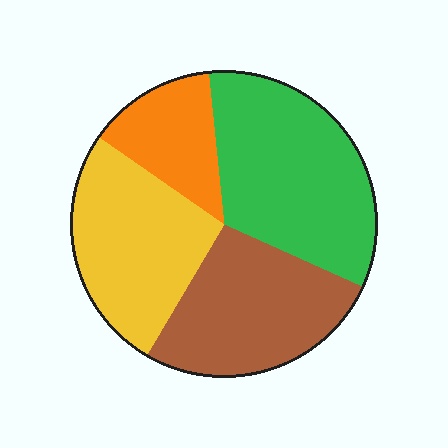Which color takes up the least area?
Orange, at roughly 15%.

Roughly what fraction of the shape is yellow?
Yellow takes up about one quarter (1/4) of the shape.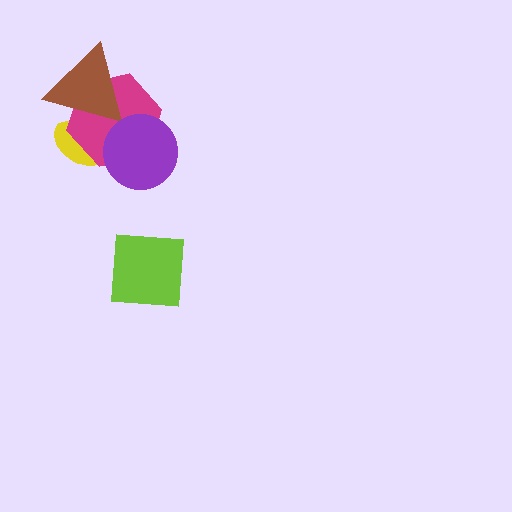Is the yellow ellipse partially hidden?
Yes, it is partially covered by another shape.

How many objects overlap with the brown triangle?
2 objects overlap with the brown triangle.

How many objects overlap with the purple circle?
1 object overlaps with the purple circle.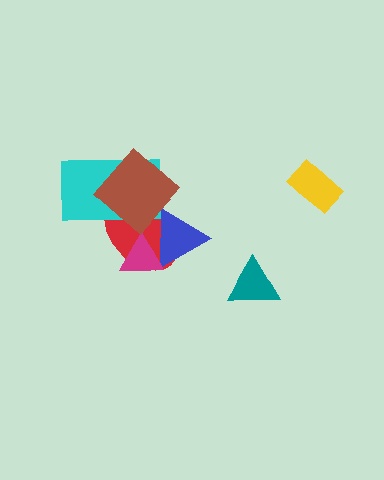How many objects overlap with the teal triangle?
0 objects overlap with the teal triangle.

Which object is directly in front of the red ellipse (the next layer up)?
The blue triangle is directly in front of the red ellipse.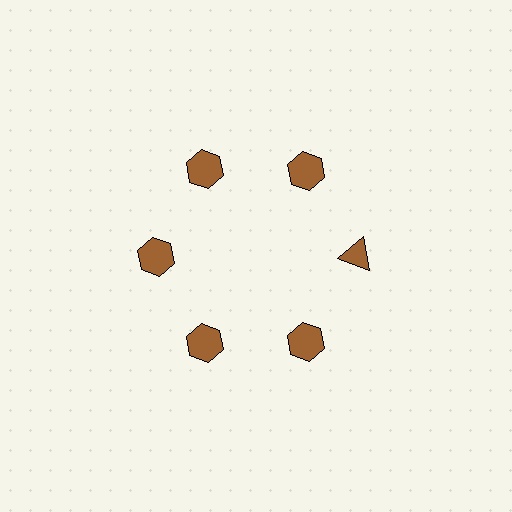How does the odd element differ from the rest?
It has a different shape: triangle instead of hexagon.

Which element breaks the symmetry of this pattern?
The brown triangle at roughly the 3 o'clock position breaks the symmetry. All other shapes are brown hexagons.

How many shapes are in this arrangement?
There are 6 shapes arranged in a ring pattern.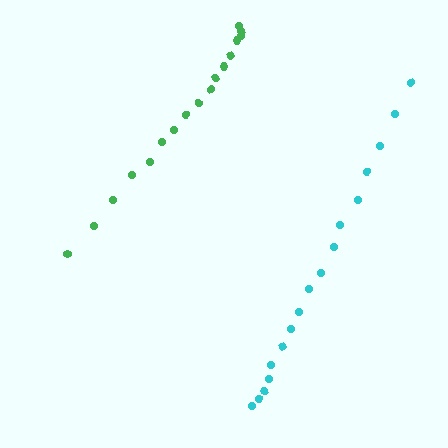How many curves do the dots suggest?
There are 2 distinct paths.